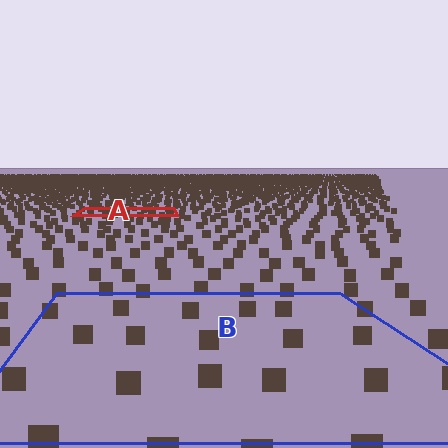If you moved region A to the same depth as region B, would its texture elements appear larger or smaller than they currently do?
They would appear larger. At a closer depth, the same texture elements are projected at a bigger on-screen size.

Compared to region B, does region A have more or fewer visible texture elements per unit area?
Region A has more texture elements per unit area — they are packed more densely because it is farther away.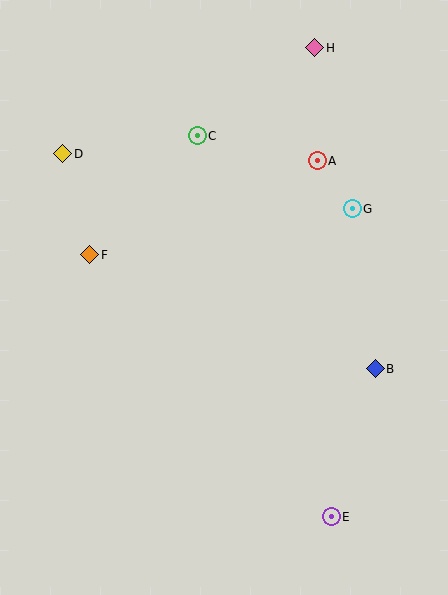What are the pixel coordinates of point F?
Point F is at (90, 255).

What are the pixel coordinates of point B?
Point B is at (375, 369).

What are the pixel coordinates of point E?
Point E is at (331, 517).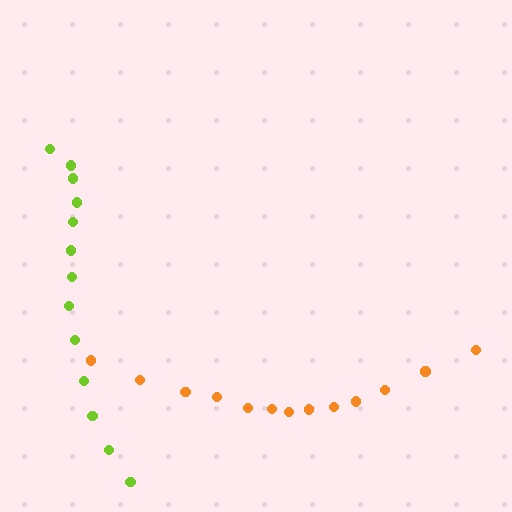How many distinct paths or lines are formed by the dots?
There are 2 distinct paths.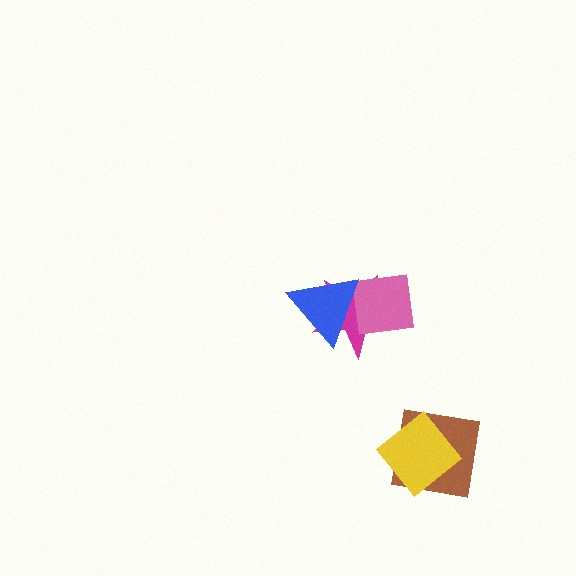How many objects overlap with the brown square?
1 object overlaps with the brown square.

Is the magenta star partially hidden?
Yes, it is partially covered by another shape.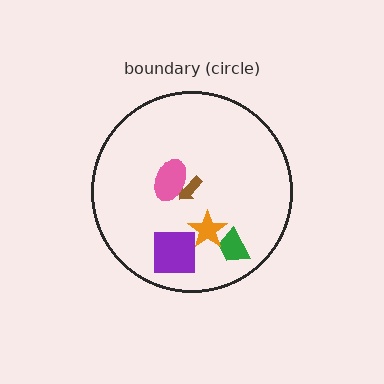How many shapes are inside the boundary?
5 inside, 0 outside.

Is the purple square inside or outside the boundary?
Inside.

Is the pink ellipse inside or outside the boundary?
Inside.